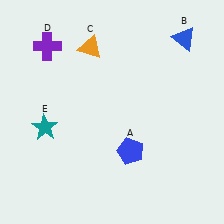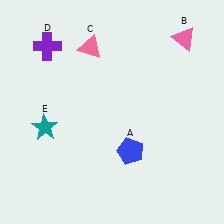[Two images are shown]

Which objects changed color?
B changed from blue to pink. C changed from orange to pink.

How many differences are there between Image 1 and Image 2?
There are 2 differences between the two images.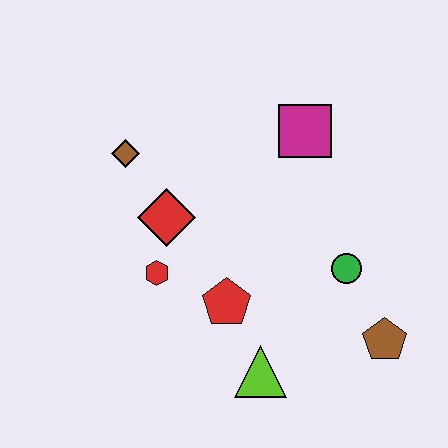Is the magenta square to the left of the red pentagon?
No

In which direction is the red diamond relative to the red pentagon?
The red diamond is above the red pentagon.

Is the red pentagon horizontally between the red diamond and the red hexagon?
No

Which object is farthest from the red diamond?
The brown pentagon is farthest from the red diamond.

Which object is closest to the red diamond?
The red hexagon is closest to the red diamond.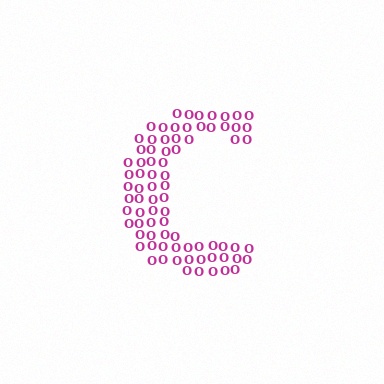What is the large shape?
The large shape is the letter C.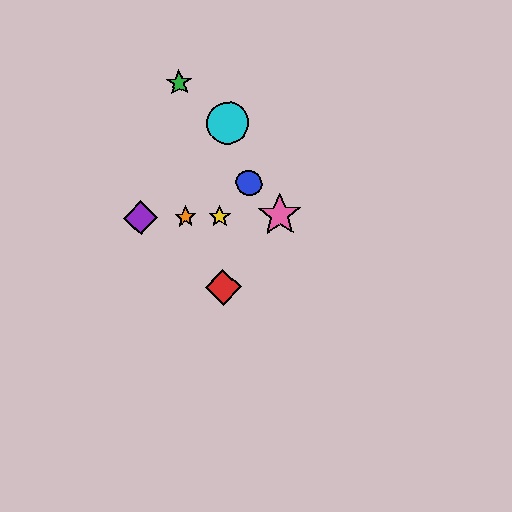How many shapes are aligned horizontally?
4 shapes (the yellow star, the purple diamond, the orange star, the pink star) are aligned horizontally.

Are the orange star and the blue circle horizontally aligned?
No, the orange star is at y≈217 and the blue circle is at y≈183.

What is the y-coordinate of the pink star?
The pink star is at y≈215.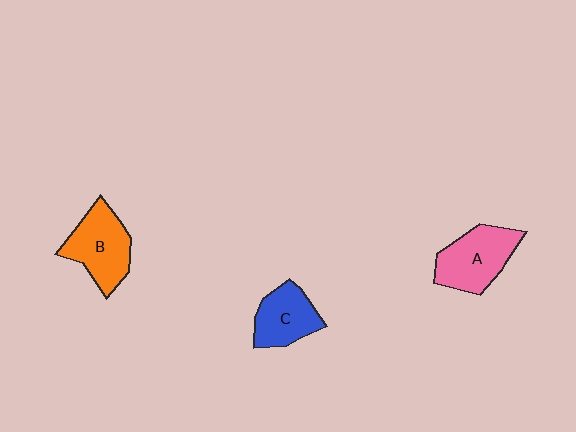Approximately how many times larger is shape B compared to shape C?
Approximately 1.2 times.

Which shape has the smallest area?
Shape C (blue).